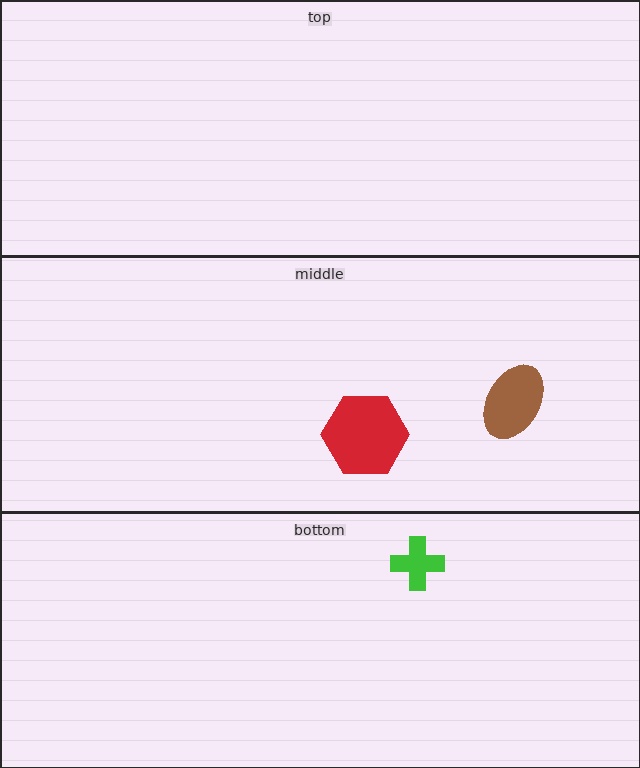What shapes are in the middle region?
The red hexagon, the brown ellipse.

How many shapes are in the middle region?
2.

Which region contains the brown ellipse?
The middle region.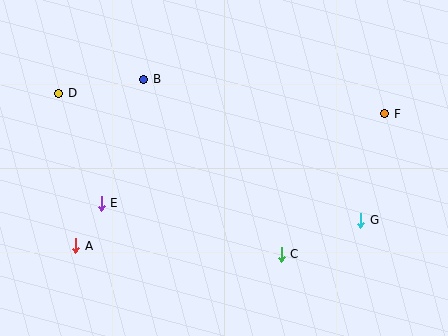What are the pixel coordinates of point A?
Point A is at (76, 246).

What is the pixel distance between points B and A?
The distance between B and A is 180 pixels.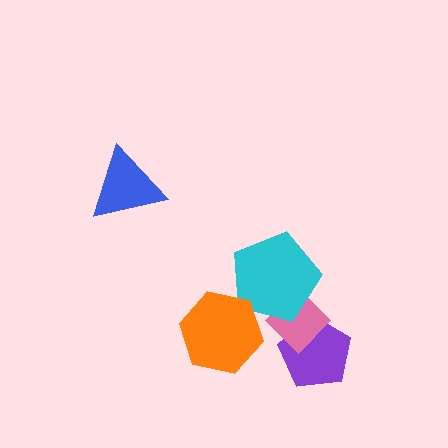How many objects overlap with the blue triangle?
0 objects overlap with the blue triangle.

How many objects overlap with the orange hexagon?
1 object overlaps with the orange hexagon.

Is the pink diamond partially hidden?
Yes, it is partially covered by another shape.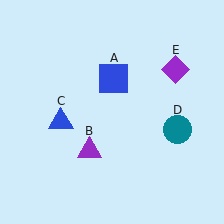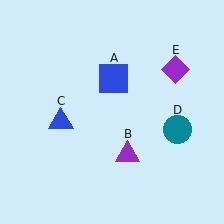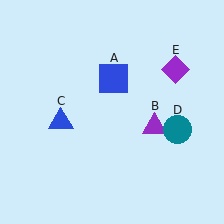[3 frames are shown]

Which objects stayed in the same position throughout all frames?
Blue square (object A) and blue triangle (object C) and teal circle (object D) and purple diamond (object E) remained stationary.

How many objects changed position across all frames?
1 object changed position: purple triangle (object B).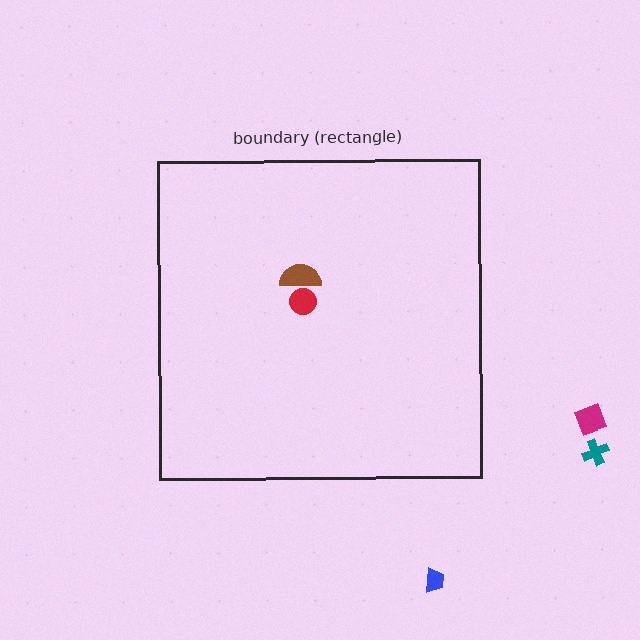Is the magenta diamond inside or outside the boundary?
Outside.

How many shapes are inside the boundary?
2 inside, 3 outside.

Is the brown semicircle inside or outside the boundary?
Inside.